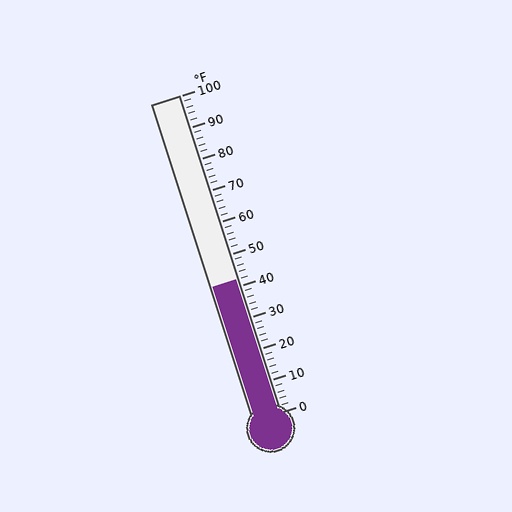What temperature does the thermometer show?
The thermometer shows approximately 42°F.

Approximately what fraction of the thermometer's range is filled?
The thermometer is filled to approximately 40% of its range.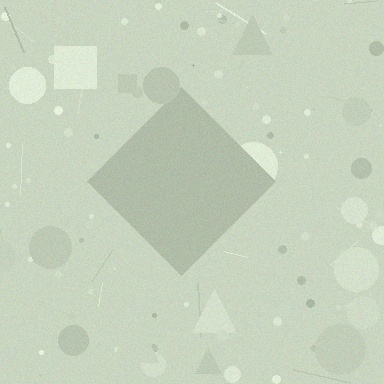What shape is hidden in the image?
A diamond is hidden in the image.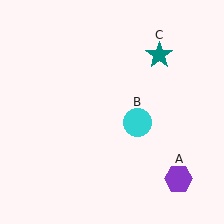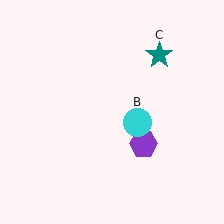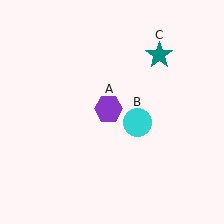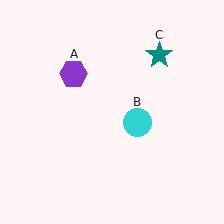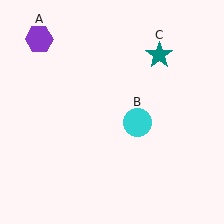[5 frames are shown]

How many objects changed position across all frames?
1 object changed position: purple hexagon (object A).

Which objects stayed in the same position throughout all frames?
Cyan circle (object B) and teal star (object C) remained stationary.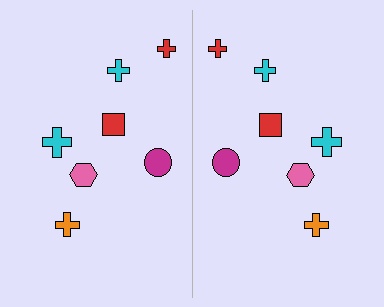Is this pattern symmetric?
Yes, this pattern has bilateral (reflection) symmetry.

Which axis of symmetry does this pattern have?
The pattern has a vertical axis of symmetry running through the center of the image.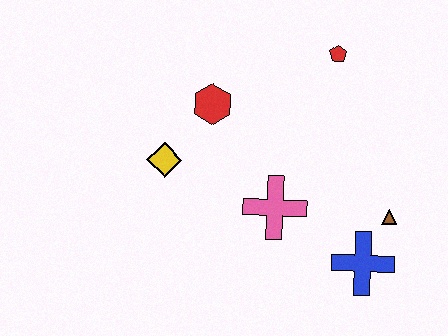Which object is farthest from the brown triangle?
The yellow diamond is farthest from the brown triangle.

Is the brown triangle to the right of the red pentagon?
Yes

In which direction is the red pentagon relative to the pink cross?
The red pentagon is above the pink cross.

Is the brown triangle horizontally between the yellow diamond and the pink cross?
No